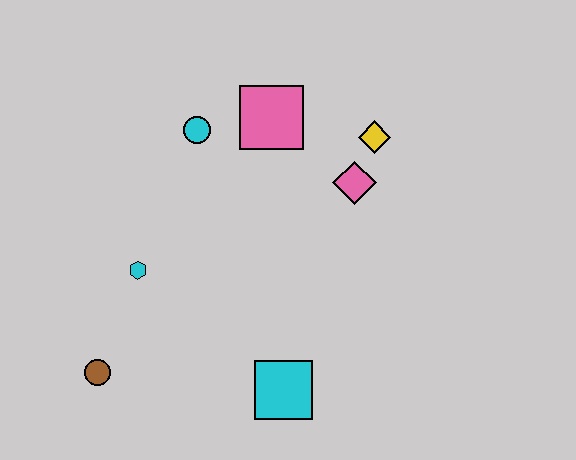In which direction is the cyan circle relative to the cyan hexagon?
The cyan circle is above the cyan hexagon.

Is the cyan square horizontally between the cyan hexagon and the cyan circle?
No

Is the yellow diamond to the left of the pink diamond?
No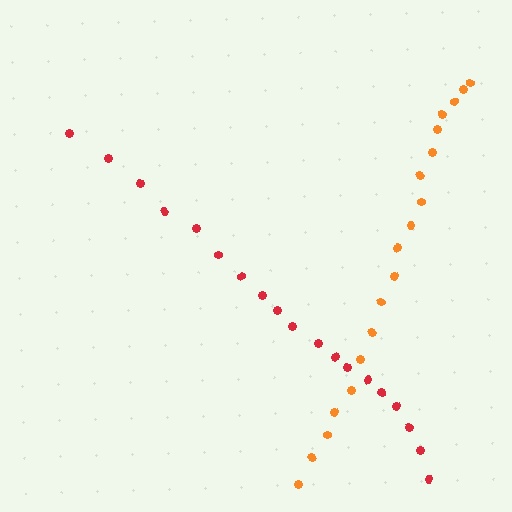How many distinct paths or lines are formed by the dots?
There are 2 distinct paths.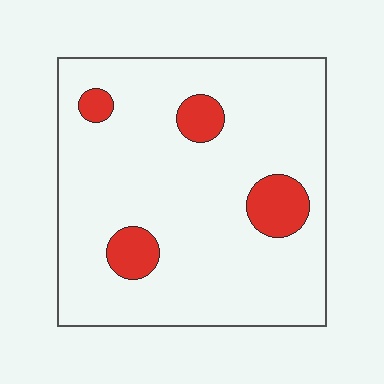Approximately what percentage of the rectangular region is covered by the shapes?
Approximately 10%.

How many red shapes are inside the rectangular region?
4.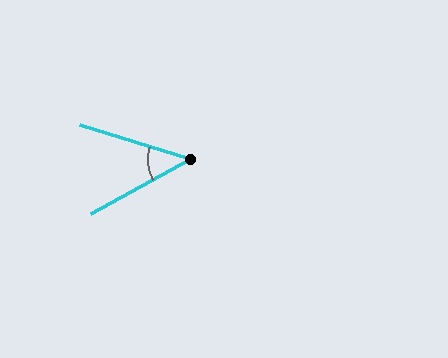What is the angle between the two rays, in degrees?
Approximately 46 degrees.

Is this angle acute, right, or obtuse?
It is acute.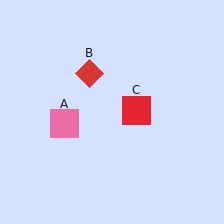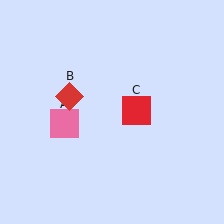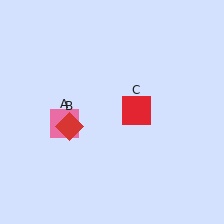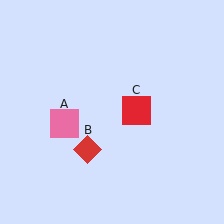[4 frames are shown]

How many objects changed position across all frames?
1 object changed position: red diamond (object B).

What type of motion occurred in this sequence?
The red diamond (object B) rotated counterclockwise around the center of the scene.